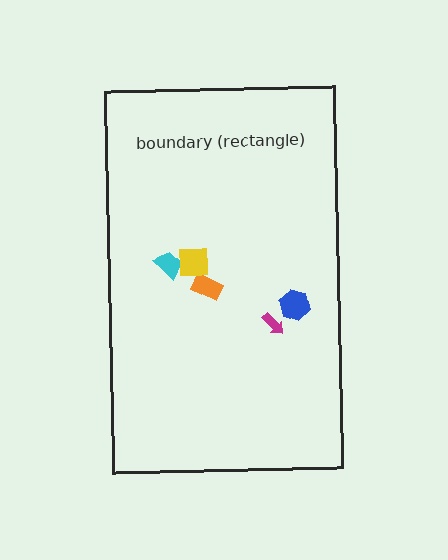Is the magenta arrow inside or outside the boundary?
Inside.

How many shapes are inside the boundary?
5 inside, 0 outside.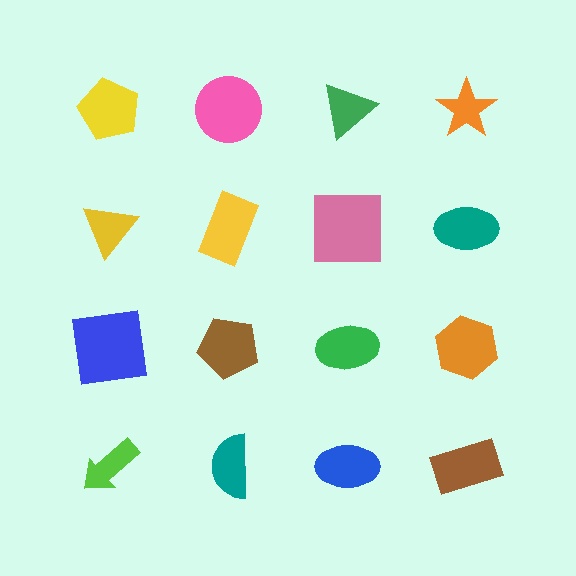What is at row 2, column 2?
A yellow rectangle.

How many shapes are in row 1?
4 shapes.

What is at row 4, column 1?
A lime arrow.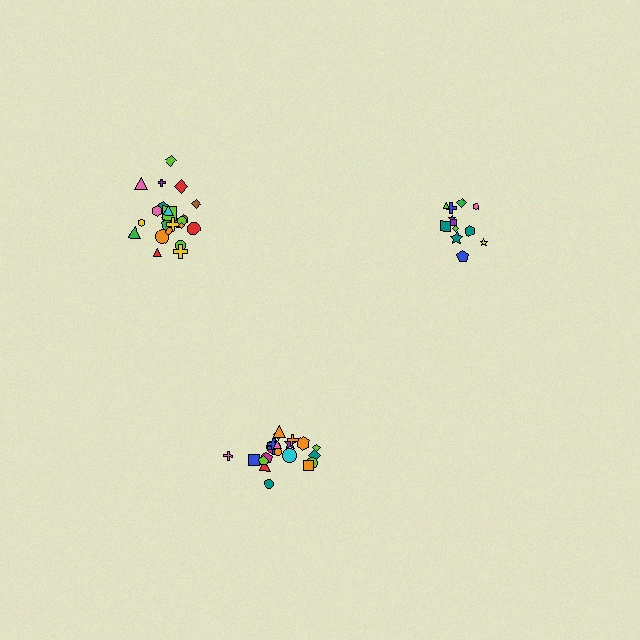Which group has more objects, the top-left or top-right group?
The top-left group.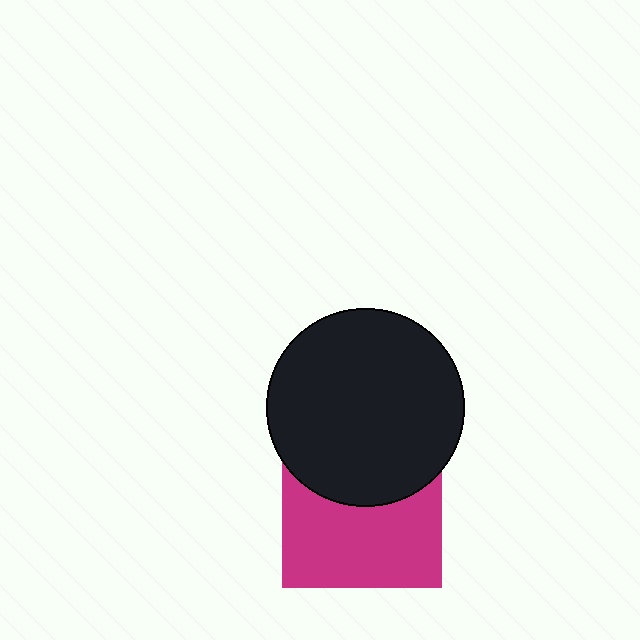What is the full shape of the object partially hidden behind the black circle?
The partially hidden object is a magenta square.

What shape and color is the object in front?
The object in front is a black circle.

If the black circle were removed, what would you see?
You would see the complete magenta square.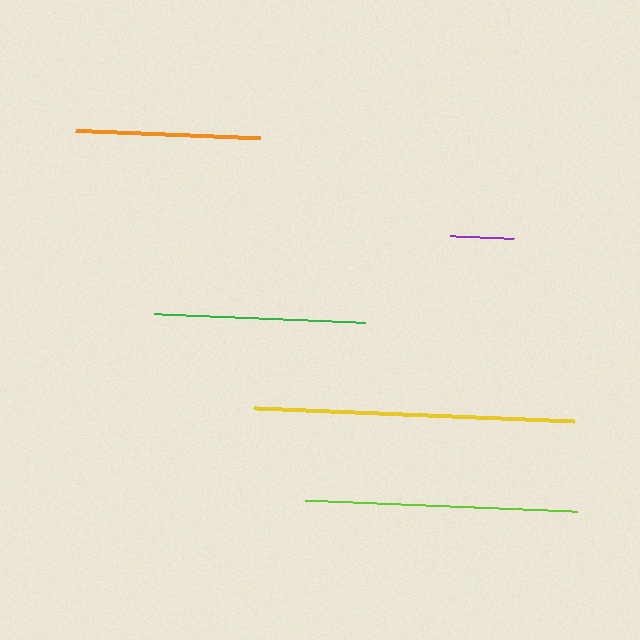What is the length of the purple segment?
The purple segment is approximately 64 pixels long.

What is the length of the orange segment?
The orange segment is approximately 185 pixels long.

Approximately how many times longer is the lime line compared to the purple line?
The lime line is approximately 4.3 times the length of the purple line.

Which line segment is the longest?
The yellow line is the longest at approximately 320 pixels.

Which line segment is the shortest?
The purple line is the shortest at approximately 64 pixels.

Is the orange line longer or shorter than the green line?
The green line is longer than the orange line.